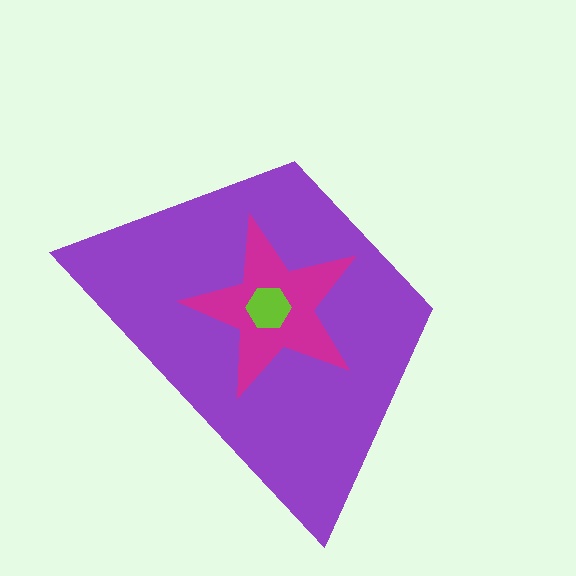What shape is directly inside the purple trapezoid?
The magenta star.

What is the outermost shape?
The purple trapezoid.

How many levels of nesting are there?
3.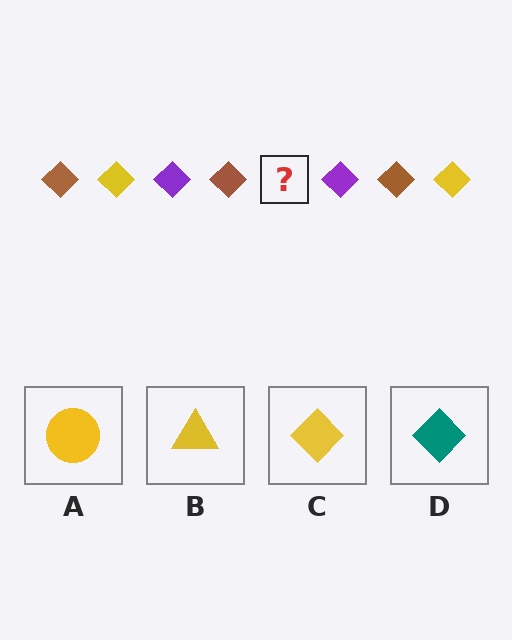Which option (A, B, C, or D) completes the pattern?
C.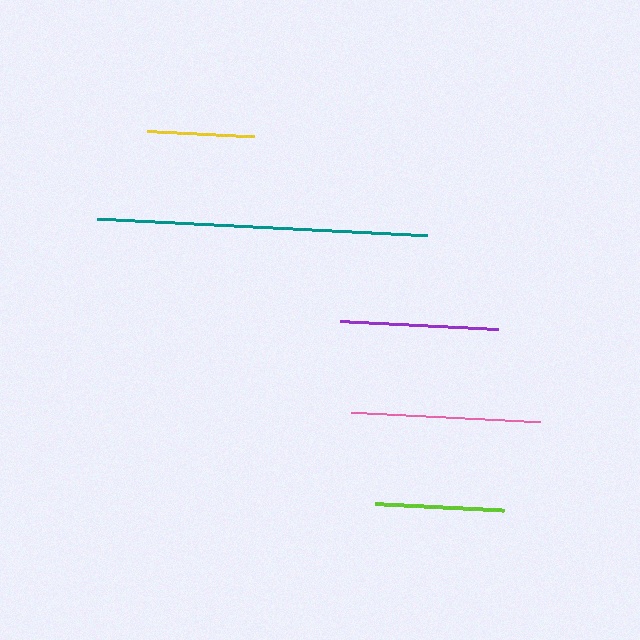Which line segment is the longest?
The teal line is the longest at approximately 331 pixels.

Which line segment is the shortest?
The yellow line is the shortest at approximately 107 pixels.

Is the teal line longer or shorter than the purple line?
The teal line is longer than the purple line.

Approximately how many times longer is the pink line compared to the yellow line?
The pink line is approximately 1.8 times the length of the yellow line.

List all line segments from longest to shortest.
From longest to shortest: teal, pink, purple, lime, yellow.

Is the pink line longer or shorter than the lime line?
The pink line is longer than the lime line.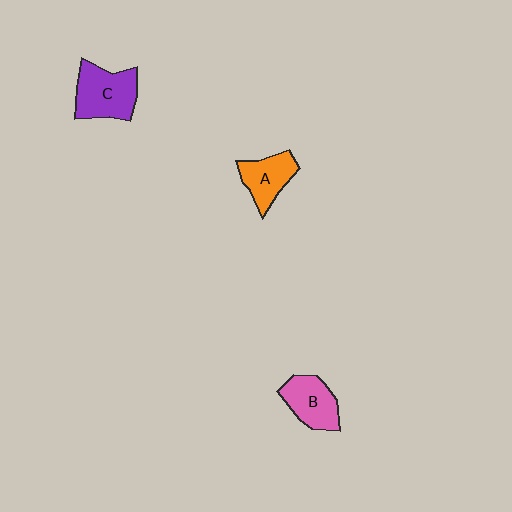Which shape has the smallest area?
Shape A (orange).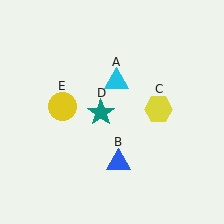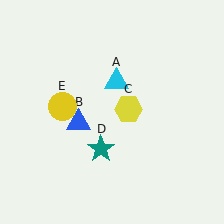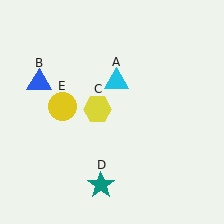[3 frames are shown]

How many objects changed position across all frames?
3 objects changed position: blue triangle (object B), yellow hexagon (object C), teal star (object D).